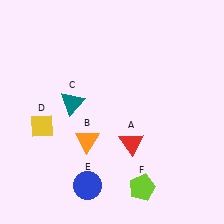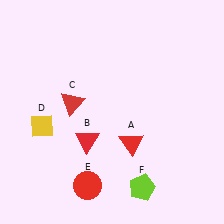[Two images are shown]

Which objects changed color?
B changed from orange to red. C changed from teal to red. E changed from blue to red.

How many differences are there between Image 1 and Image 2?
There are 3 differences between the two images.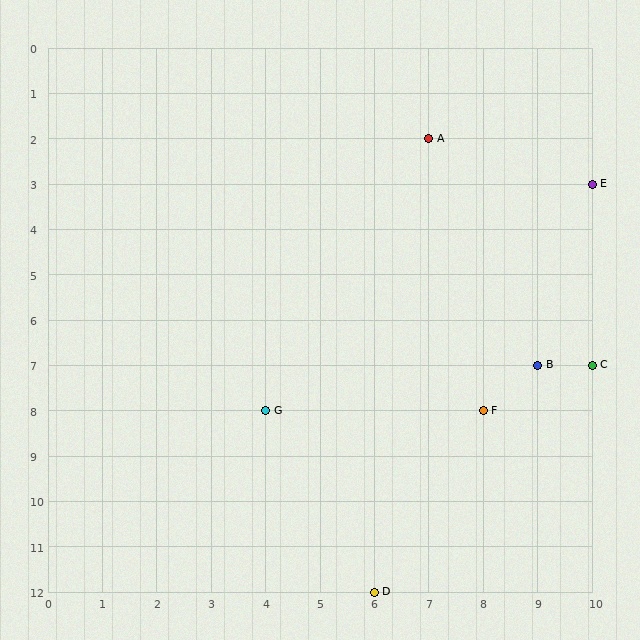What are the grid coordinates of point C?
Point C is at grid coordinates (10, 7).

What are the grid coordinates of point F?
Point F is at grid coordinates (8, 8).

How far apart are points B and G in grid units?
Points B and G are 5 columns and 1 row apart (about 5.1 grid units diagonally).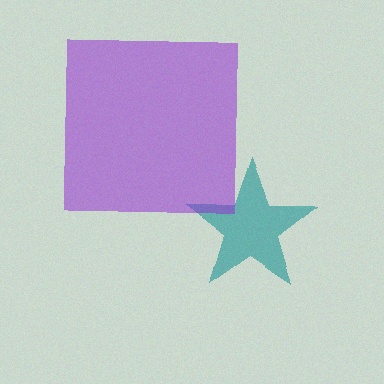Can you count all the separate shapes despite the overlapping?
Yes, there are 2 separate shapes.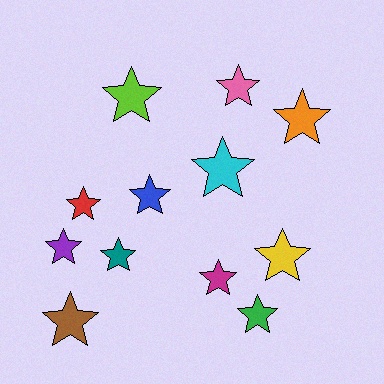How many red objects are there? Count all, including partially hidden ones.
There is 1 red object.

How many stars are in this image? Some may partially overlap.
There are 12 stars.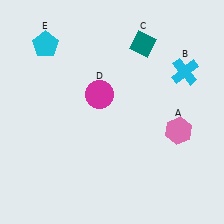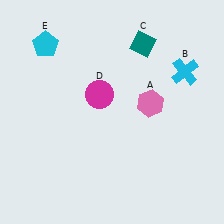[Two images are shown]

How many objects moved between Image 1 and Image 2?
1 object moved between the two images.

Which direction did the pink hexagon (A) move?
The pink hexagon (A) moved left.